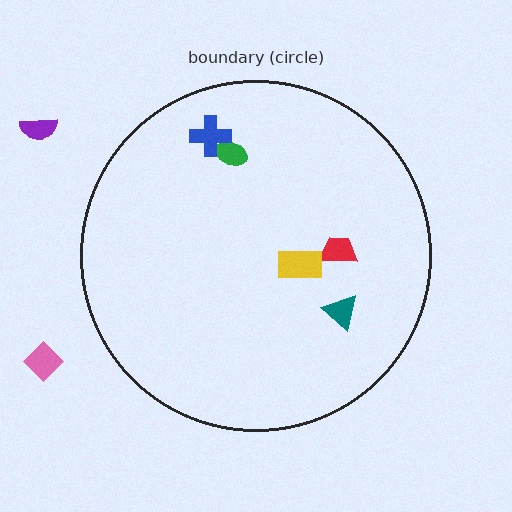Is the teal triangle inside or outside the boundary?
Inside.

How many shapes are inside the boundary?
5 inside, 2 outside.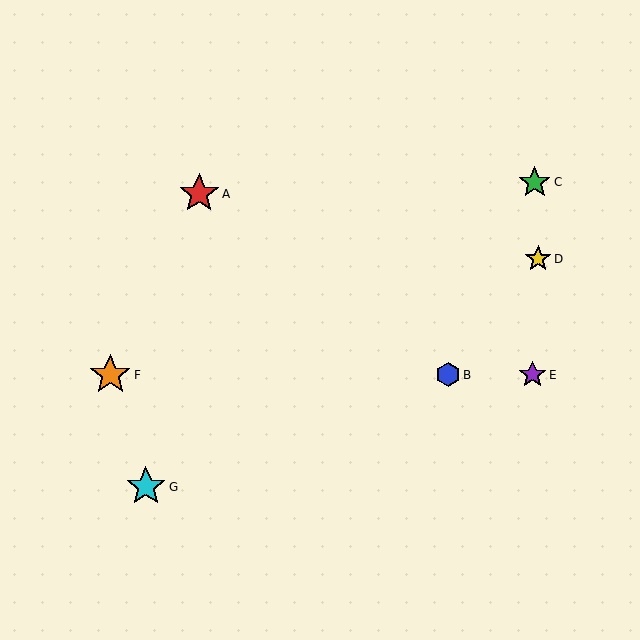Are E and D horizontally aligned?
No, E is at y≈375 and D is at y≈259.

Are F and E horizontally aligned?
Yes, both are at y≈375.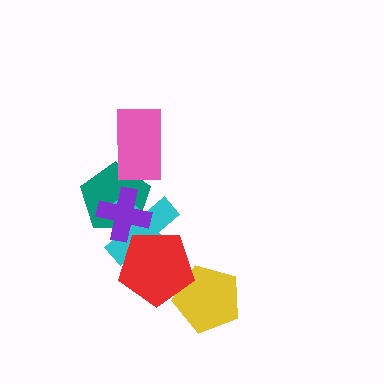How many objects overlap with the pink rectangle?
1 object overlaps with the pink rectangle.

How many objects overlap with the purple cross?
2 objects overlap with the purple cross.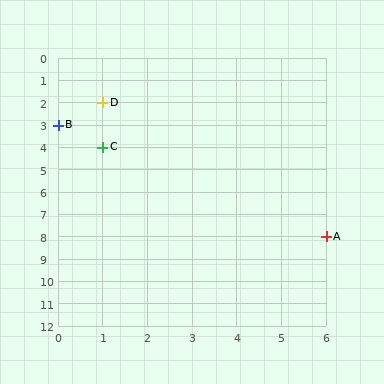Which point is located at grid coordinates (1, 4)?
Point C is at (1, 4).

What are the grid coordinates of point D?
Point D is at grid coordinates (1, 2).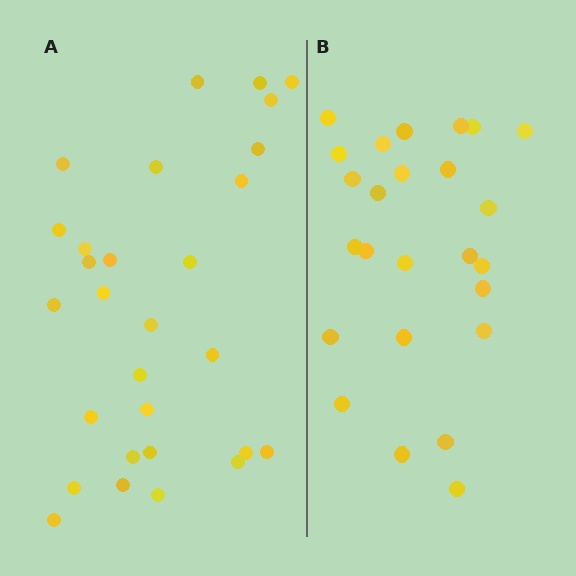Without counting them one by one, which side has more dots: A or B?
Region A (the left region) has more dots.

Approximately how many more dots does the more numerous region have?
Region A has about 4 more dots than region B.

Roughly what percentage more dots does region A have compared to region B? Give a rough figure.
About 15% more.